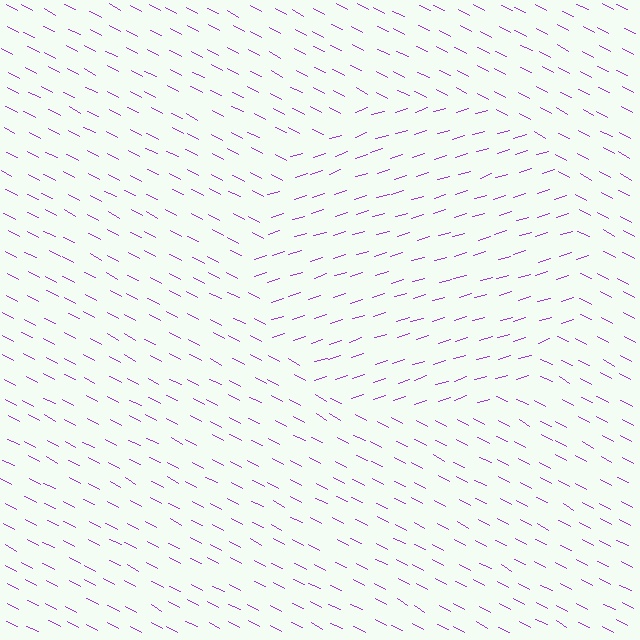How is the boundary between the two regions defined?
The boundary is defined purely by a change in line orientation (approximately 45 degrees difference). All lines are the same color and thickness.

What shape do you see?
I see a circle.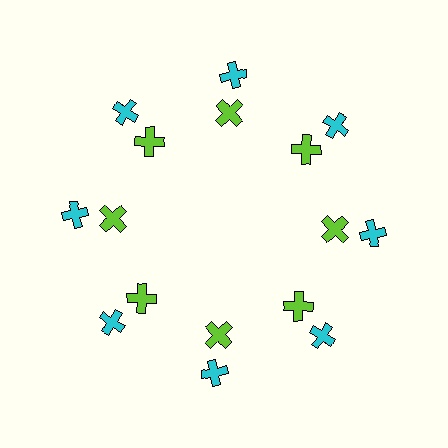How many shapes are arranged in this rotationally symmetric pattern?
There are 16 shapes, arranged in 8 groups of 2.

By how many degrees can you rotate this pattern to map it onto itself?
The pattern maps onto itself every 45 degrees of rotation.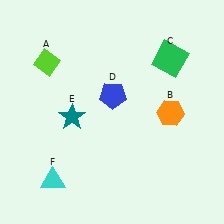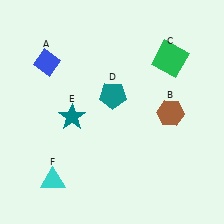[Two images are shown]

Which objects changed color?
A changed from lime to blue. B changed from orange to brown. D changed from blue to teal.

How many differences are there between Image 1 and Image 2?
There are 3 differences between the two images.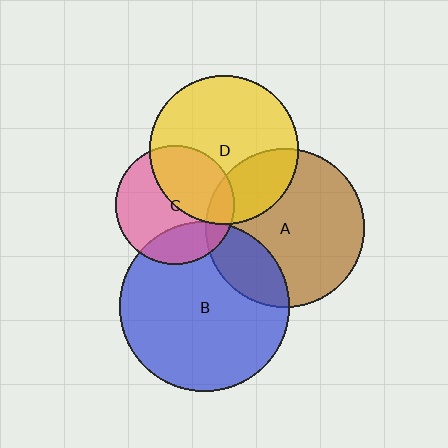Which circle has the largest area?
Circle B (blue).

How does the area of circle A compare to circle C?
Approximately 1.8 times.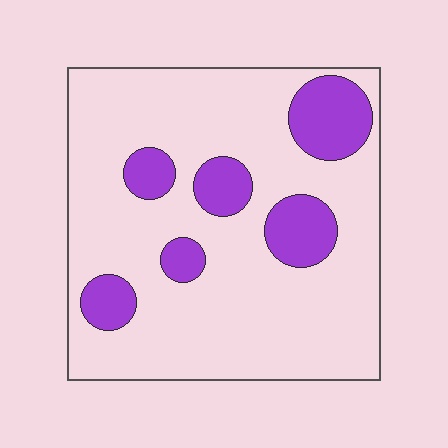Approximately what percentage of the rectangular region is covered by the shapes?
Approximately 20%.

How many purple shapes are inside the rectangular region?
6.